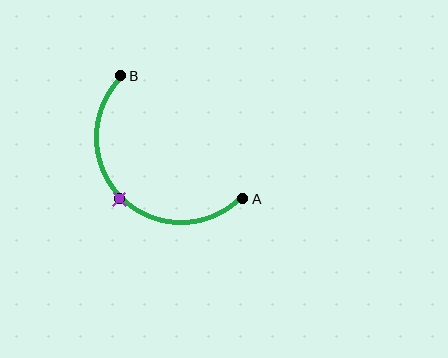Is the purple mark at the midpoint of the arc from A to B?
Yes. The purple mark lies on the arc at equal arc-length from both A and B — it is the arc midpoint.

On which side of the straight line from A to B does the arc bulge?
The arc bulges below and to the left of the straight line connecting A and B.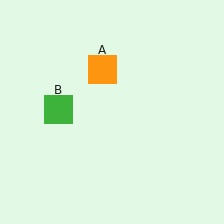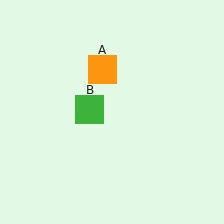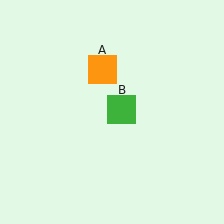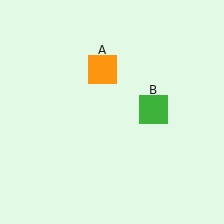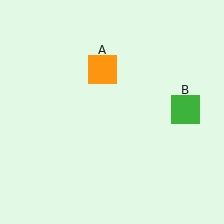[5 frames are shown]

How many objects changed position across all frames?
1 object changed position: green square (object B).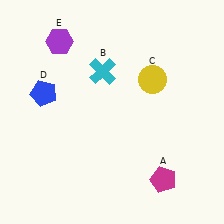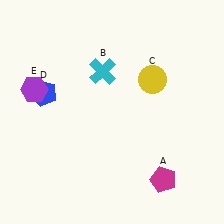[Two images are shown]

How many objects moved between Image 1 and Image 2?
1 object moved between the two images.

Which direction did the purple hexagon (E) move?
The purple hexagon (E) moved down.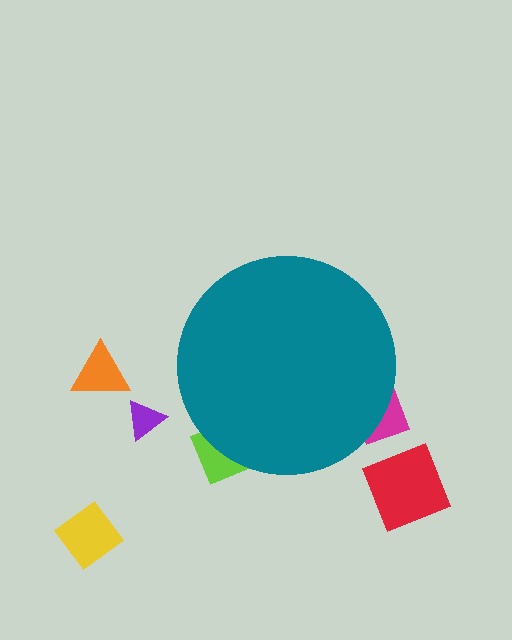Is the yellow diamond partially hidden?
No, the yellow diamond is fully visible.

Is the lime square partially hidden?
Yes, the lime square is partially hidden behind the teal circle.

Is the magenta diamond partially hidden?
Yes, the magenta diamond is partially hidden behind the teal circle.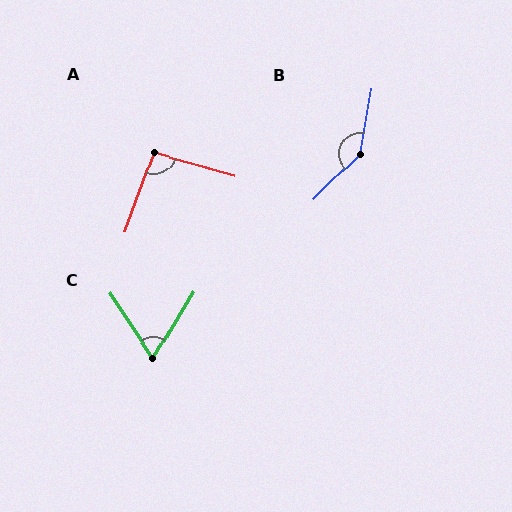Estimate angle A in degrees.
Approximately 95 degrees.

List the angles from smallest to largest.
C (65°), A (95°), B (145°).